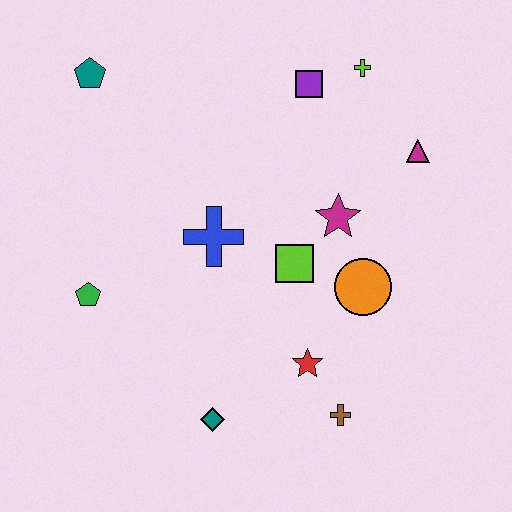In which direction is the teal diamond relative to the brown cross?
The teal diamond is to the left of the brown cross.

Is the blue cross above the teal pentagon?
No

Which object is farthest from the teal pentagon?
The brown cross is farthest from the teal pentagon.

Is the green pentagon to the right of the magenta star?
No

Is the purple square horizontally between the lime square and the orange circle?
Yes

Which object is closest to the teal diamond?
The red star is closest to the teal diamond.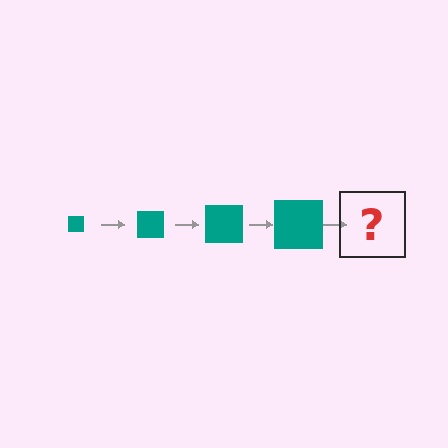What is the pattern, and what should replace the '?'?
The pattern is that the square gets progressively larger each step. The '?' should be a teal square, larger than the previous one.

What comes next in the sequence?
The next element should be a teal square, larger than the previous one.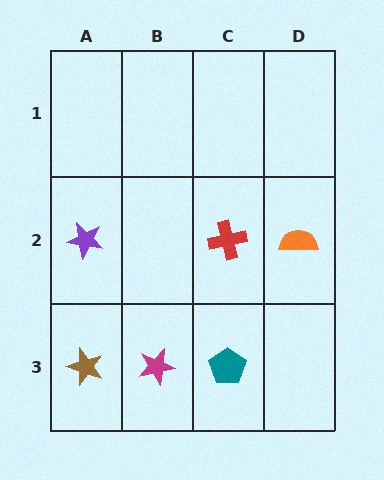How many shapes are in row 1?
0 shapes.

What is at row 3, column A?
A brown star.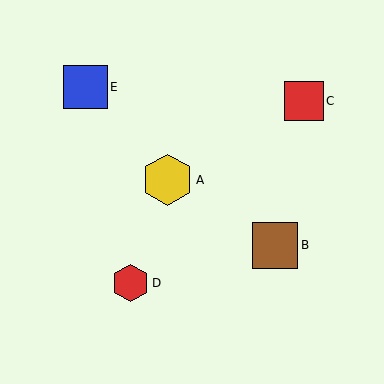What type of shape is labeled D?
Shape D is a red hexagon.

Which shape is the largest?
The yellow hexagon (labeled A) is the largest.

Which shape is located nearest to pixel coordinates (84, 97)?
The blue square (labeled E) at (86, 87) is nearest to that location.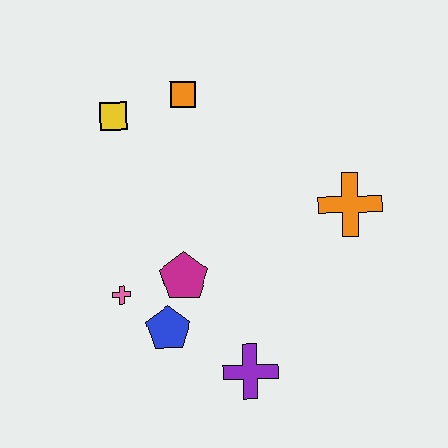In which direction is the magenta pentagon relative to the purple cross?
The magenta pentagon is above the purple cross.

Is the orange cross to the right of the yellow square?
Yes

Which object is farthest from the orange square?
The purple cross is farthest from the orange square.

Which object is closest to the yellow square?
The orange square is closest to the yellow square.